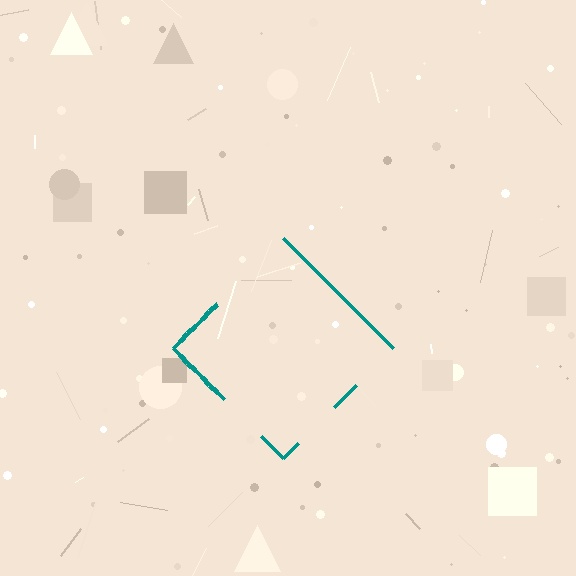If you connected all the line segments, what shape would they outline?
They would outline a diamond.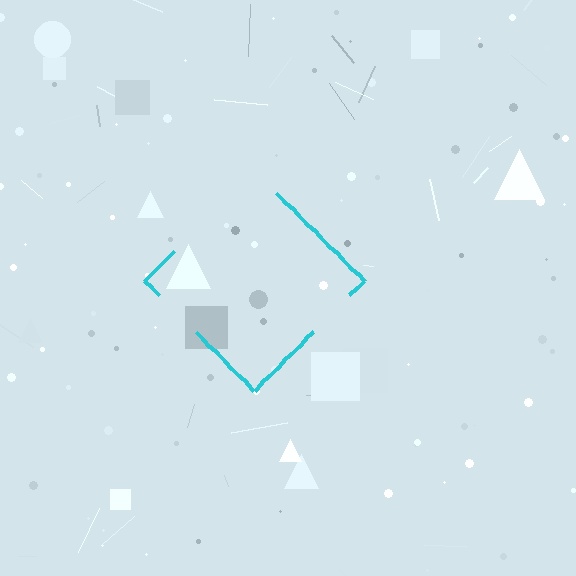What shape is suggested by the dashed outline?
The dashed outline suggests a diamond.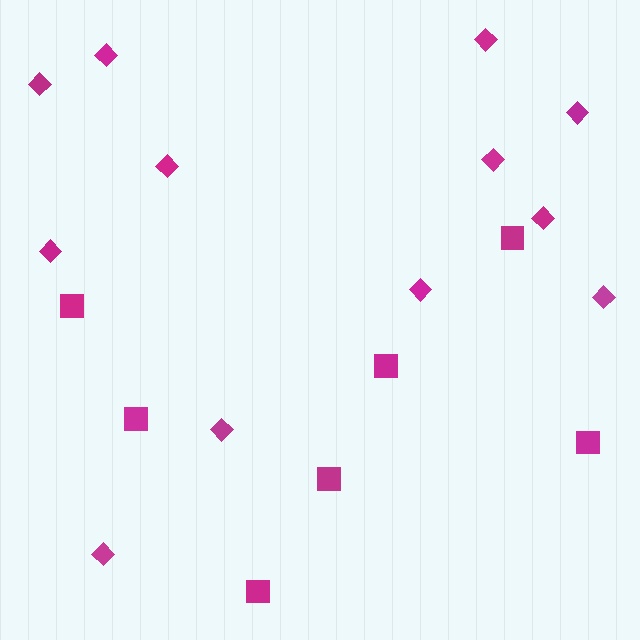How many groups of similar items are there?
There are 2 groups: one group of diamonds (12) and one group of squares (7).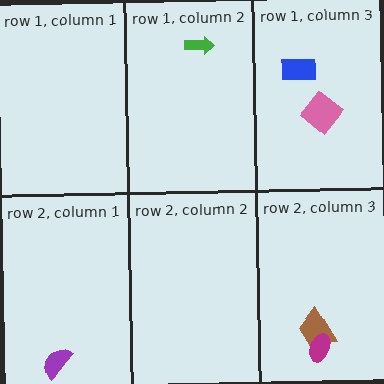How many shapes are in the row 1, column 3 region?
2.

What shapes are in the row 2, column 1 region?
The purple semicircle.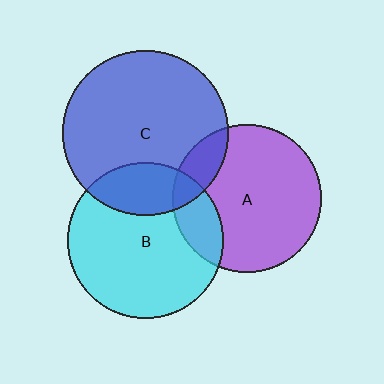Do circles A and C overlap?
Yes.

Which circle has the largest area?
Circle C (blue).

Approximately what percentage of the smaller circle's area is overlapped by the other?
Approximately 15%.